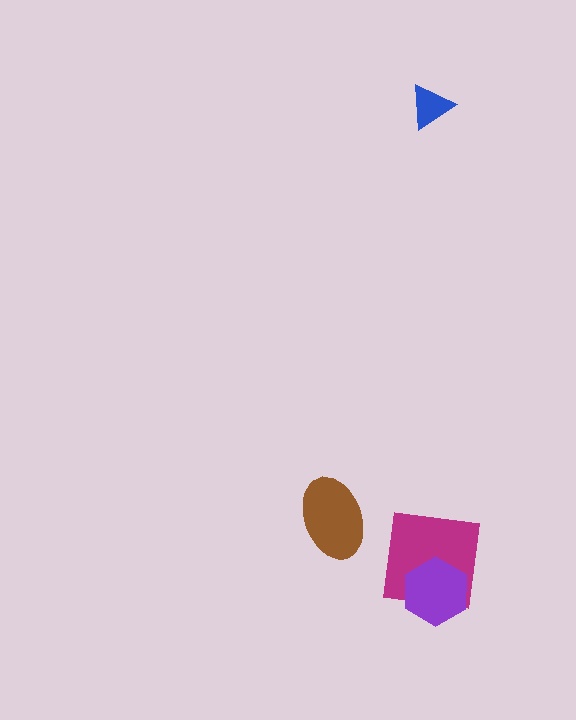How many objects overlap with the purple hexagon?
1 object overlaps with the purple hexagon.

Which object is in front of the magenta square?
The purple hexagon is in front of the magenta square.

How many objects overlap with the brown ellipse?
0 objects overlap with the brown ellipse.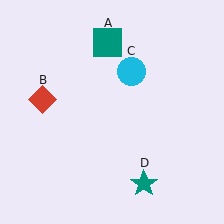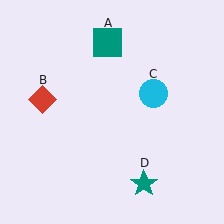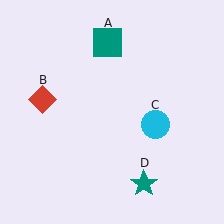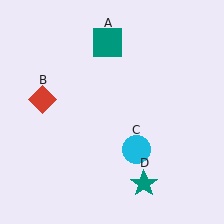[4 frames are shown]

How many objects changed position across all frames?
1 object changed position: cyan circle (object C).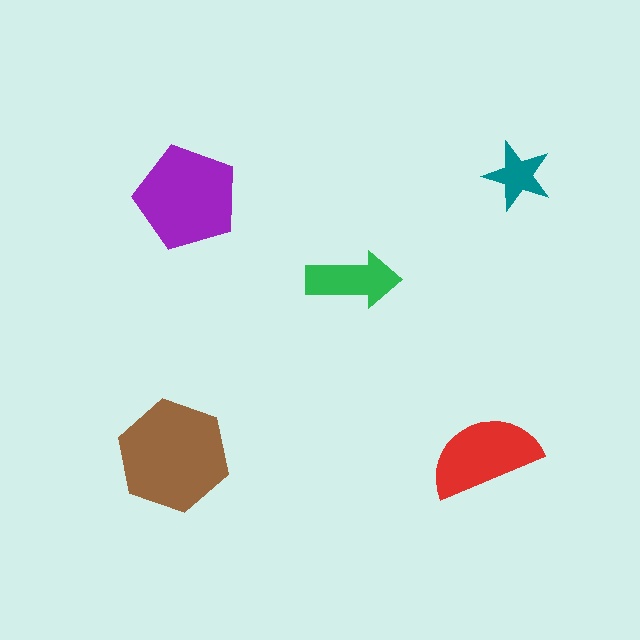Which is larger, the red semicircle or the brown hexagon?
The brown hexagon.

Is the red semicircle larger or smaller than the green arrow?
Larger.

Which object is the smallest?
The teal star.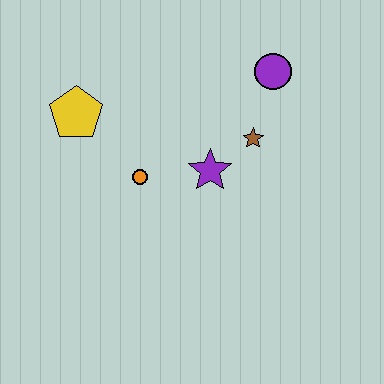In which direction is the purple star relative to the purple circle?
The purple star is below the purple circle.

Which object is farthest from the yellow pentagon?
The purple circle is farthest from the yellow pentagon.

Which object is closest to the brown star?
The purple star is closest to the brown star.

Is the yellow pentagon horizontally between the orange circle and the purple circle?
No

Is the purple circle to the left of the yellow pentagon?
No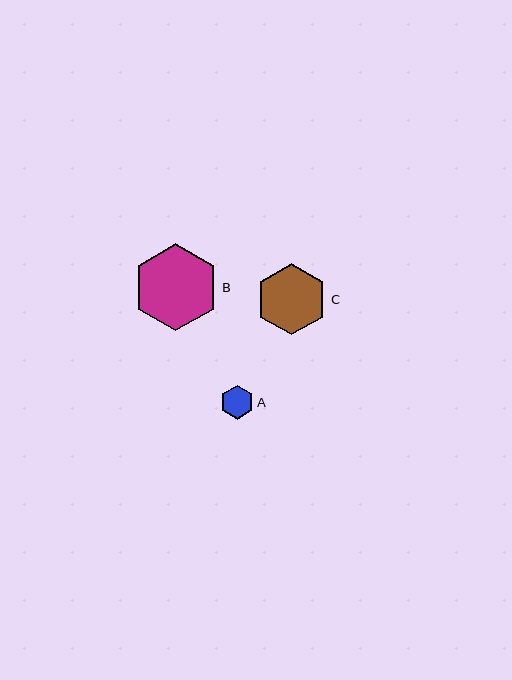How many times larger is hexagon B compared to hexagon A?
Hexagon B is approximately 2.6 times the size of hexagon A.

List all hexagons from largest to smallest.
From largest to smallest: B, C, A.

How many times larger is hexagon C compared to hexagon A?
Hexagon C is approximately 2.1 times the size of hexagon A.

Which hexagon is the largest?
Hexagon B is the largest with a size of approximately 87 pixels.